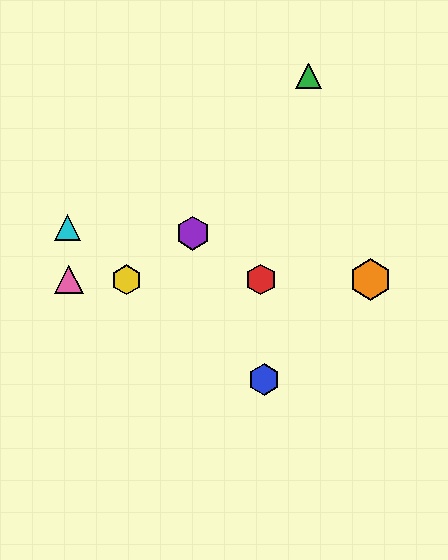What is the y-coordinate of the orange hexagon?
The orange hexagon is at y≈280.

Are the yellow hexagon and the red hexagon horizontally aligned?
Yes, both are at y≈280.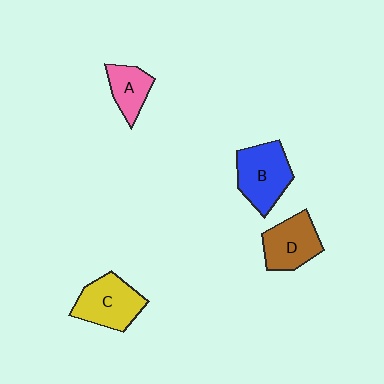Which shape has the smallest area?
Shape A (pink).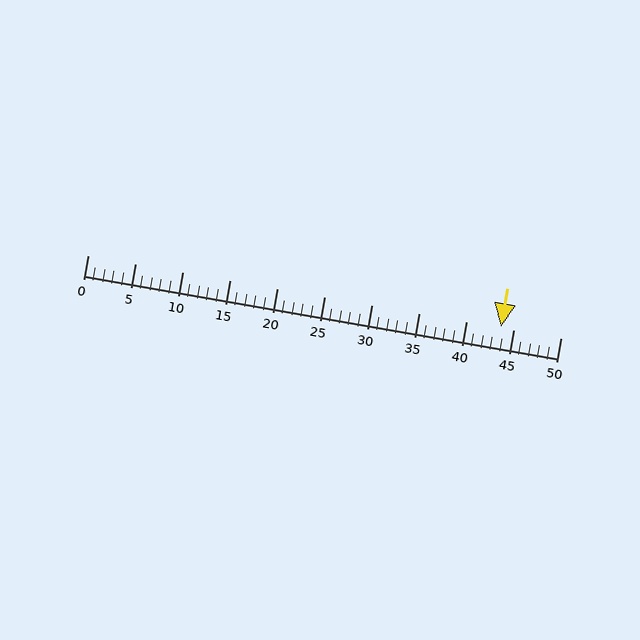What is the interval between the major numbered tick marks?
The major tick marks are spaced 5 units apart.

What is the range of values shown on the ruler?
The ruler shows values from 0 to 50.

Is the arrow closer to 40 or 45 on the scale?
The arrow is closer to 45.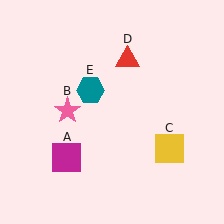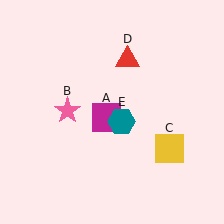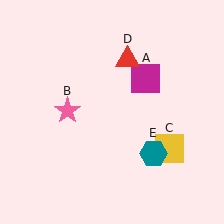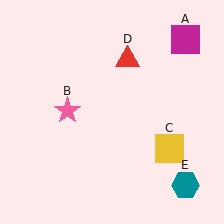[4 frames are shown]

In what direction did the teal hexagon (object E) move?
The teal hexagon (object E) moved down and to the right.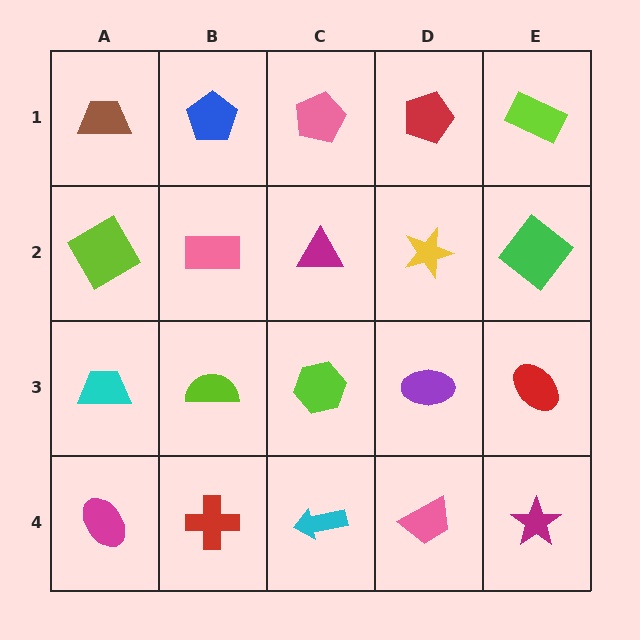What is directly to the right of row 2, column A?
A pink rectangle.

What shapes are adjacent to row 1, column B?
A pink rectangle (row 2, column B), a brown trapezoid (row 1, column A), a pink pentagon (row 1, column C).